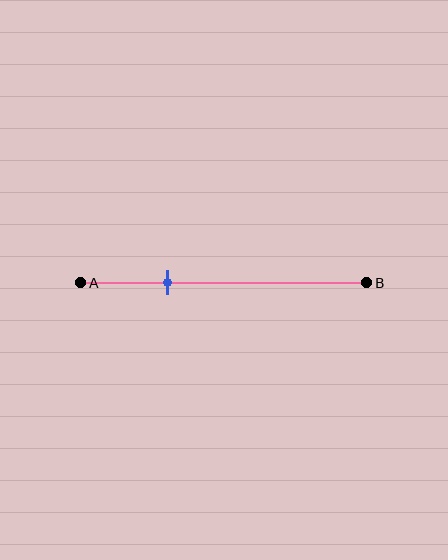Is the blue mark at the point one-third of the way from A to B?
Yes, the mark is approximately at the one-third point.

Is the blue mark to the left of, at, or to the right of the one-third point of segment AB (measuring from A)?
The blue mark is approximately at the one-third point of segment AB.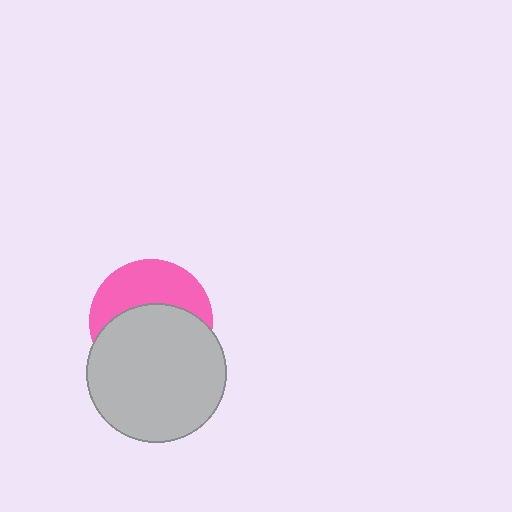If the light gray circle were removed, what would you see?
You would see the complete pink circle.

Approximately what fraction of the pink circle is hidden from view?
Roughly 58% of the pink circle is hidden behind the light gray circle.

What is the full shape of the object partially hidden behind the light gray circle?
The partially hidden object is a pink circle.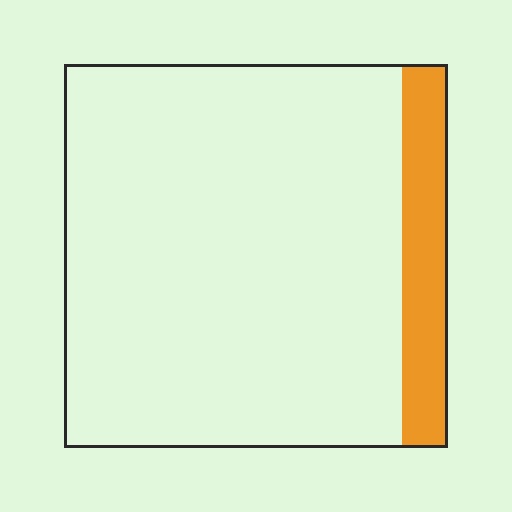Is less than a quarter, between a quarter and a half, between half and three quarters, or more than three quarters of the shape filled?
Less than a quarter.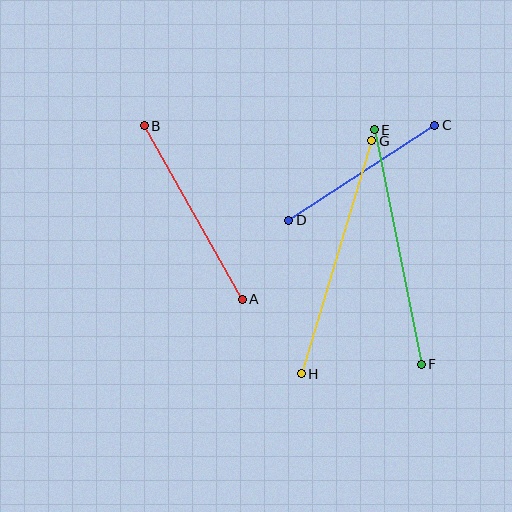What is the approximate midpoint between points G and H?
The midpoint is at approximately (337, 257) pixels.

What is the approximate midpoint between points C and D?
The midpoint is at approximately (362, 173) pixels.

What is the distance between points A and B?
The distance is approximately 199 pixels.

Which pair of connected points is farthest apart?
Points G and H are farthest apart.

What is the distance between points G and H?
The distance is approximately 243 pixels.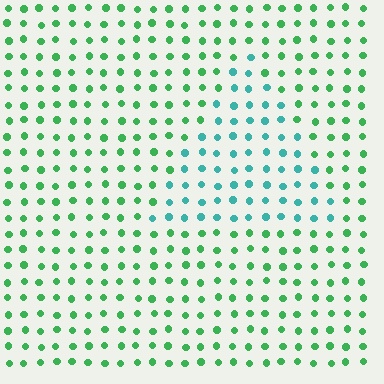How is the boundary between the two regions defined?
The boundary is defined purely by a slight shift in hue (about 42 degrees). Spacing, size, and orientation are identical on both sides.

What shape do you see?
I see a triangle.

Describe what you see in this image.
The image is filled with small green elements in a uniform arrangement. A triangle-shaped region is visible where the elements are tinted to a slightly different hue, forming a subtle color boundary.